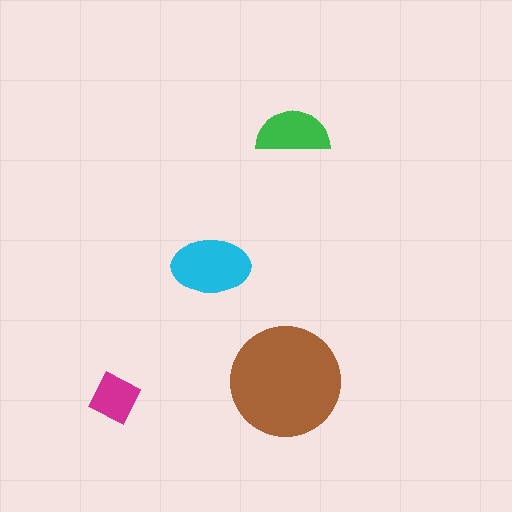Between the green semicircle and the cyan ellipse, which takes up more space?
The cyan ellipse.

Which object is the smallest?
The magenta diamond.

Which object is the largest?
The brown circle.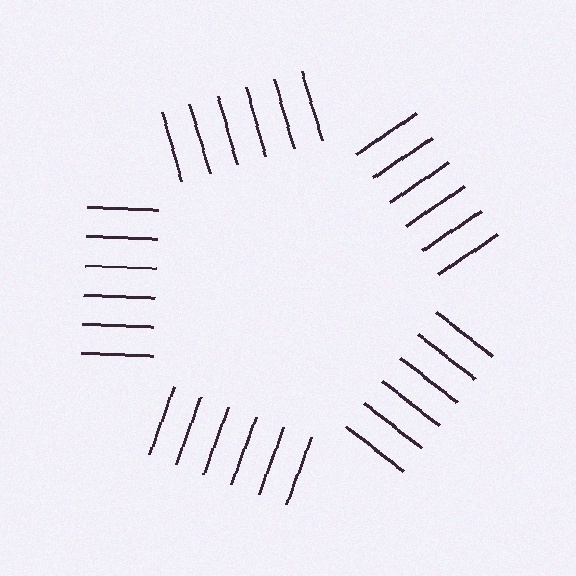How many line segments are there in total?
30 — 6 along each of the 5 edges.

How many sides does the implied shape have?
5 sides — the line-ends trace a pentagon.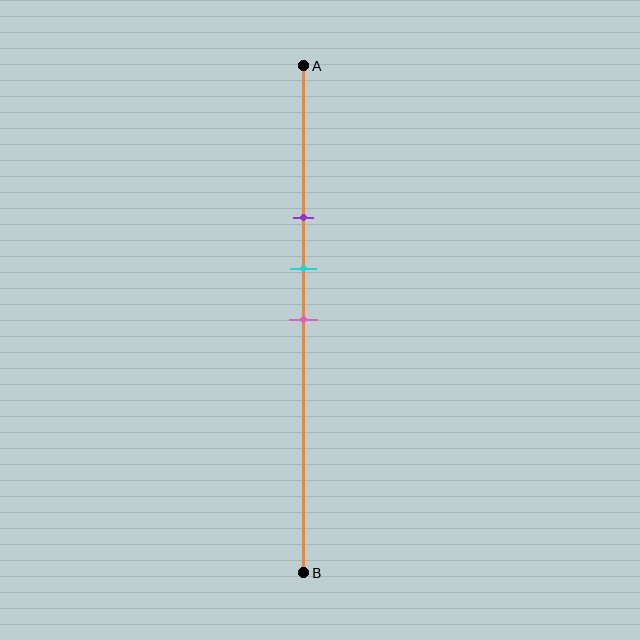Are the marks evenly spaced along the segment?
Yes, the marks are approximately evenly spaced.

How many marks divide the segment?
There are 3 marks dividing the segment.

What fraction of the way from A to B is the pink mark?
The pink mark is approximately 50% (0.5) of the way from A to B.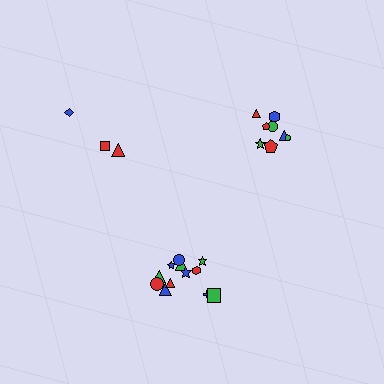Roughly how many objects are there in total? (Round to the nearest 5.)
Roughly 25 objects in total.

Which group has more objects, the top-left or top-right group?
The top-right group.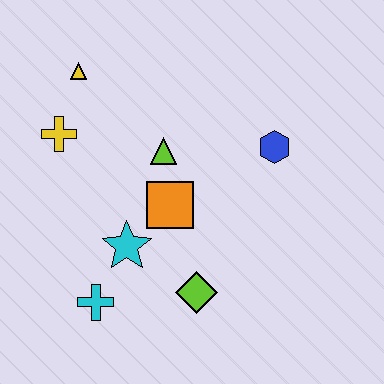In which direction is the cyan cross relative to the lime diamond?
The cyan cross is to the left of the lime diamond.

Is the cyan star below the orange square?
Yes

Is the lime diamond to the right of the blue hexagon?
No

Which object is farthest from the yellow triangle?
The lime diamond is farthest from the yellow triangle.